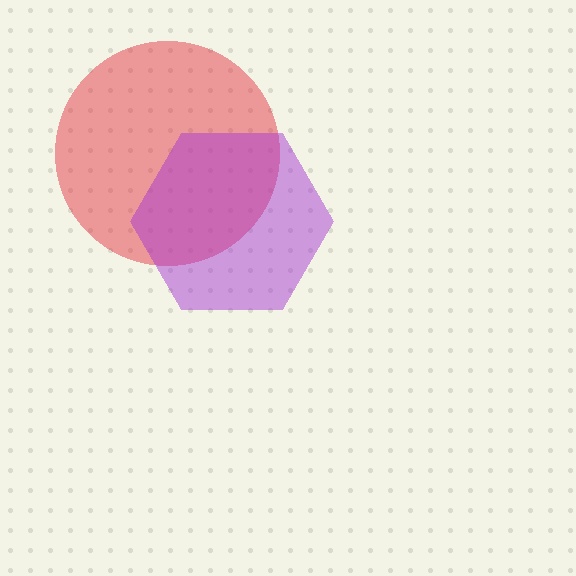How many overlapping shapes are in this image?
There are 2 overlapping shapes in the image.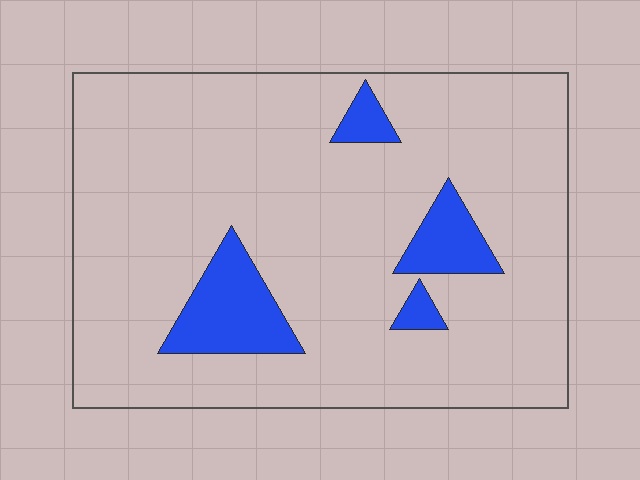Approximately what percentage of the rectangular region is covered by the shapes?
Approximately 10%.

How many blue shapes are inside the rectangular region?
4.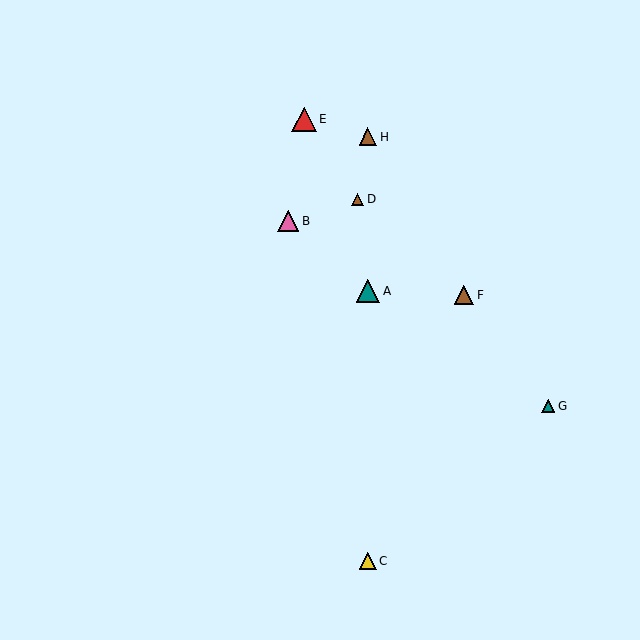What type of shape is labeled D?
Shape D is a brown triangle.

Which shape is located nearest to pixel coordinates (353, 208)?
The brown triangle (labeled D) at (358, 199) is nearest to that location.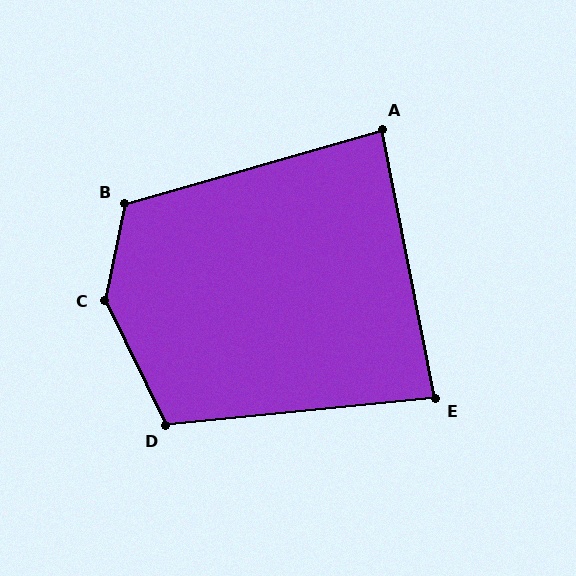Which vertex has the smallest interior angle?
E, at approximately 85 degrees.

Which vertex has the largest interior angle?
C, at approximately 142 degrees.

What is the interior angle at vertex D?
Approximately 110 degrees (obtuse).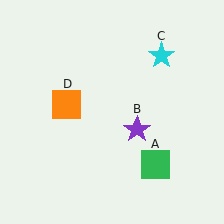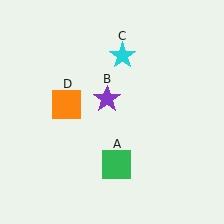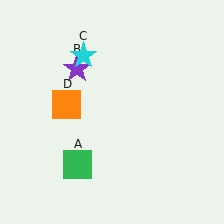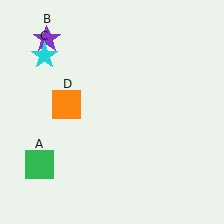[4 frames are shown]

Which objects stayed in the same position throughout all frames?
Orange square (object D) remained stationary.